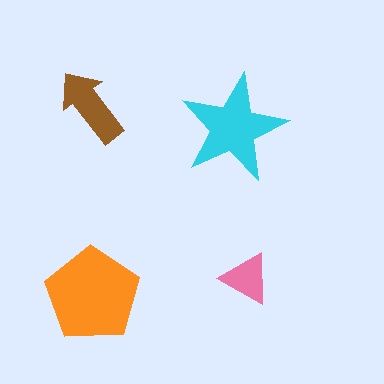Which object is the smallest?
The pink triangle.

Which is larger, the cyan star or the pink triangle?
The cyan star.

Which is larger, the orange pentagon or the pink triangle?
The orange pentagon.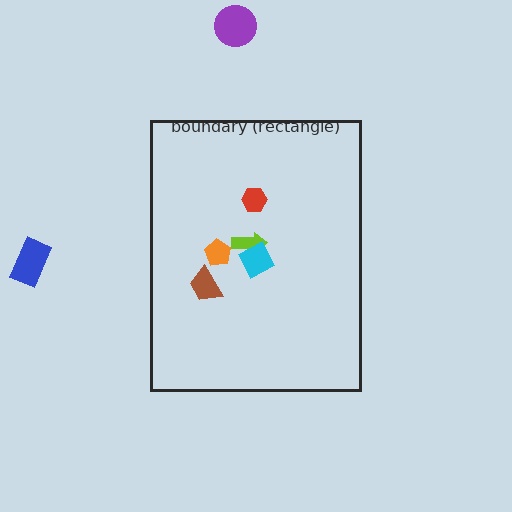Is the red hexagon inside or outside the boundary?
Inside.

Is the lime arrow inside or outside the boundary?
Inside.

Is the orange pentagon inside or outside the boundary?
Inside.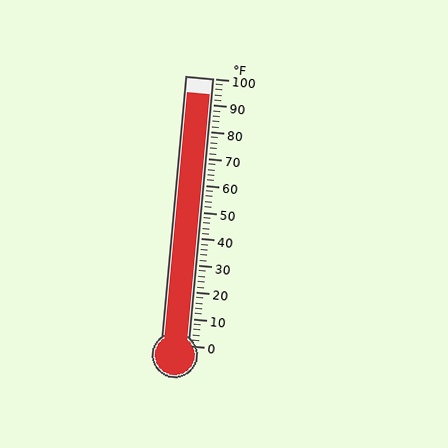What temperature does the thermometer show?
The thermometer shows approximately 94°F.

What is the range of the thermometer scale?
The thermometer scale ranges from 0°F to 100°F.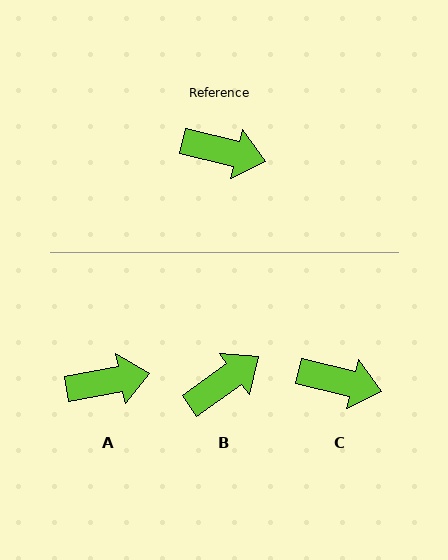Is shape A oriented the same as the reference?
No, it is off by about 24 degrees.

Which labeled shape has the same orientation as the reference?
C.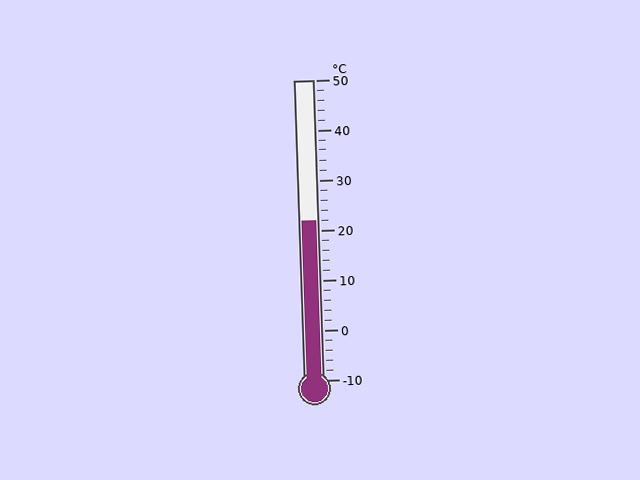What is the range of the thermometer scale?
The thermometer scale ranges from -10°C to 50°C.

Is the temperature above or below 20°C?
The temperature is above 20°C.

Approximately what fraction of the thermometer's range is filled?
The thermometer is filled to approximately 55% of its range.